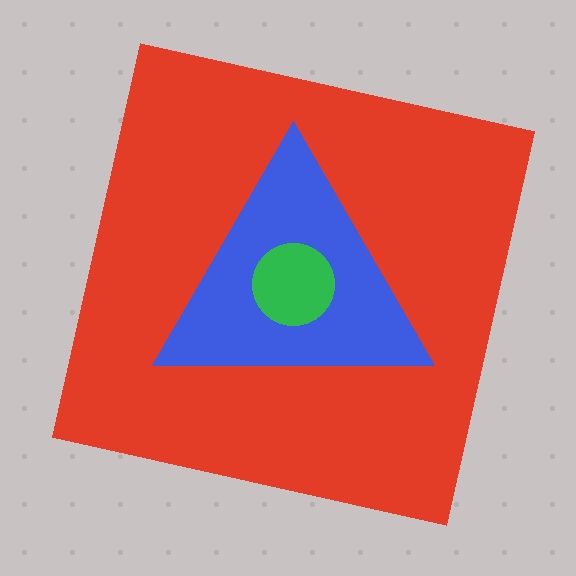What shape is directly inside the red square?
The blue triangle.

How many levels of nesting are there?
3.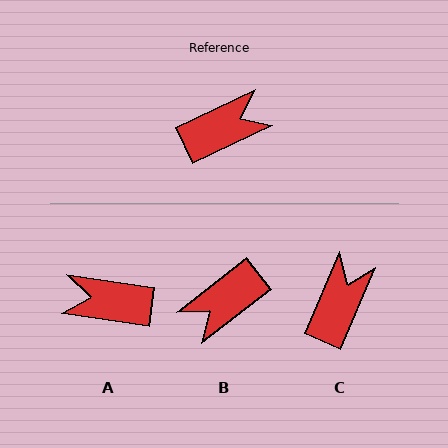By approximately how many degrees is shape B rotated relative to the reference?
Approximately 167 degrees clockwise.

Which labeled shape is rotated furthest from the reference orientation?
B, about 167 degrees away.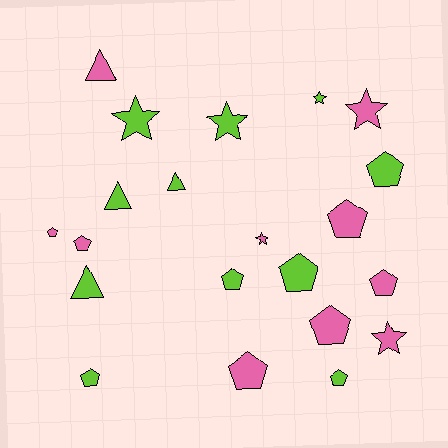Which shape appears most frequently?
Pentagon, with 11 objects.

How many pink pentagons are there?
There are 6 pink pentagons.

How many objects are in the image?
There are 21 objects.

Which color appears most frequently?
Lime, with 11 objects.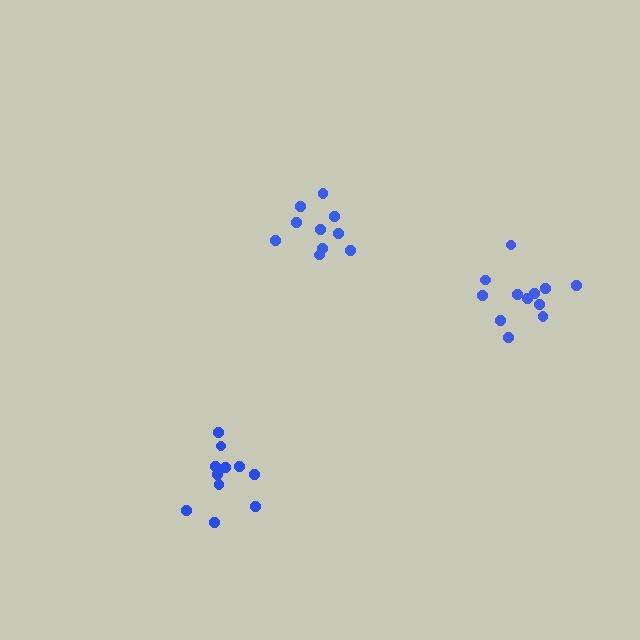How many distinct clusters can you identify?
There are 3 distinct clusters.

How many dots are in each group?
Group 1: 10 dots, Group 2: 12 dots, Group 3: 11 dots (33 total).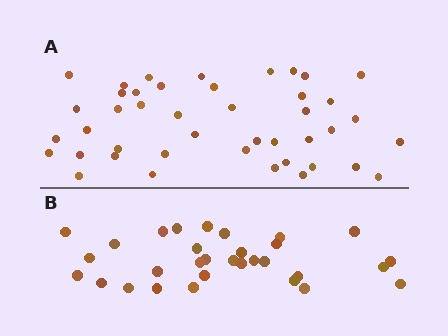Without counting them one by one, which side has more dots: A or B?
Region A (the top region) has more dots.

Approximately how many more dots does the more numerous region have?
Region A has roughly 12 or so more dots than region B.